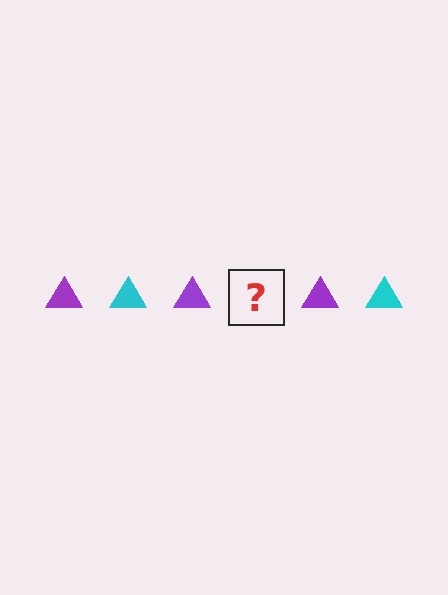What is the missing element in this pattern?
The missing element is a cyan triangle.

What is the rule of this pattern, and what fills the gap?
The rule is that the pattern cycles through purple, cyan triangles. The gap should be filled with a cyan triangle.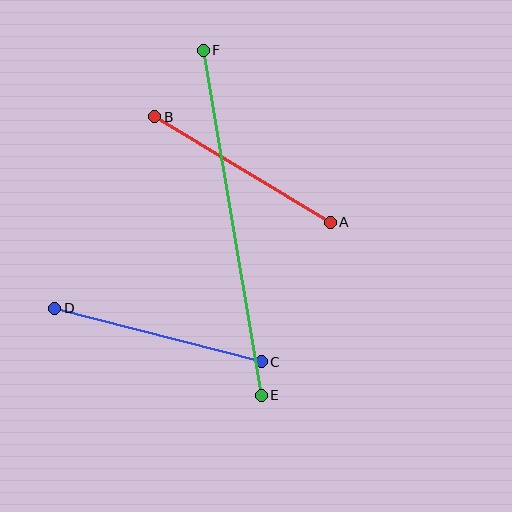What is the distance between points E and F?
The distance is approximately 350 pixels.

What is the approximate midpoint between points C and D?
The midpoint is at approximately (158, 335) pixels.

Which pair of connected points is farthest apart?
Points E and F are farthest apart.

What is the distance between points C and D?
The distance is approximately 213 pixels.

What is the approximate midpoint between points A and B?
The midpoint is at approximately (243, 170) pixels.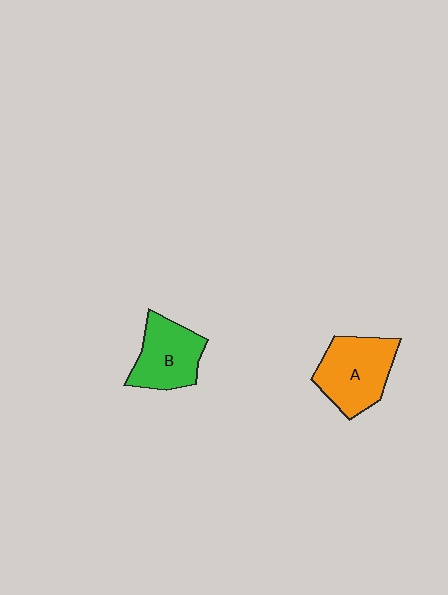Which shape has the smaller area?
Shape B (green).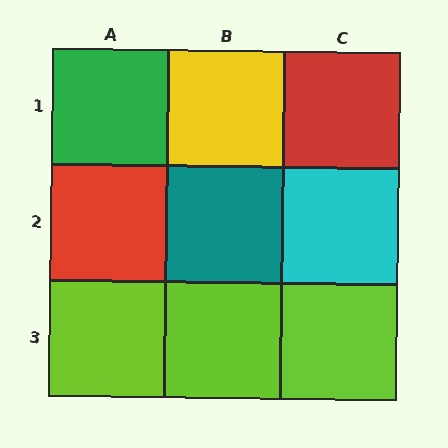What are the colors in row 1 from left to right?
Green, yellow, red.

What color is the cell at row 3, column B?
Lime.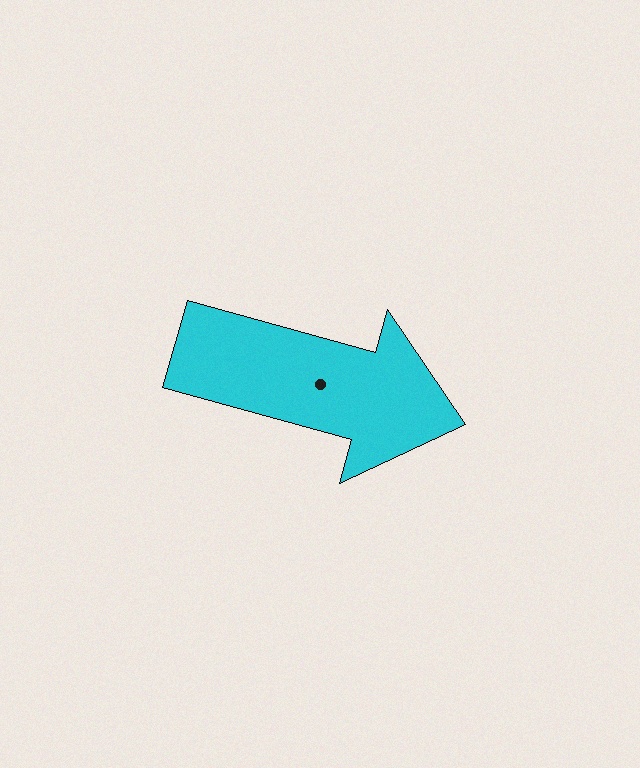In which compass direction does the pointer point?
East.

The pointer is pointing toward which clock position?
Roughly 4 o'clock.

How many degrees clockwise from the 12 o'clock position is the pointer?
Approximately 106 degrees.